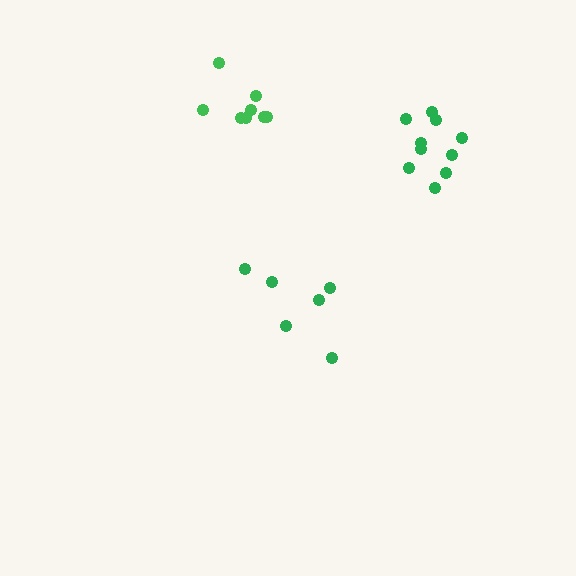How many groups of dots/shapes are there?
There are 3 groups.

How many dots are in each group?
Group 1: 6 dots, Group 2: 8 dots, Group 3: 10 dots (24 total).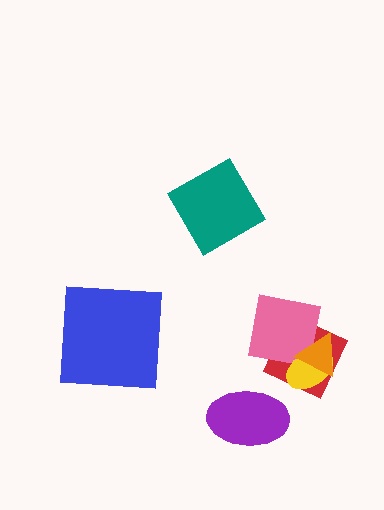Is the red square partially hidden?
Yes, it is partially covered by another shape.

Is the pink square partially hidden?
Yes, it is partially covered by another shape.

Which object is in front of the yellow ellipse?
The orange triangle is in front of the yellow ellipse.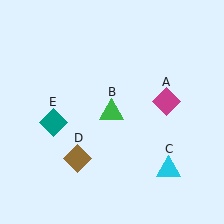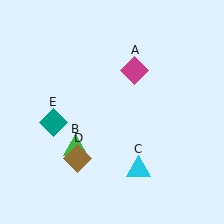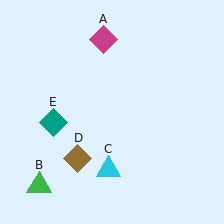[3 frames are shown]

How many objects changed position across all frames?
3 objects changed position: magenta diamond (object A), green triangle (object B), cyan triangle (object C).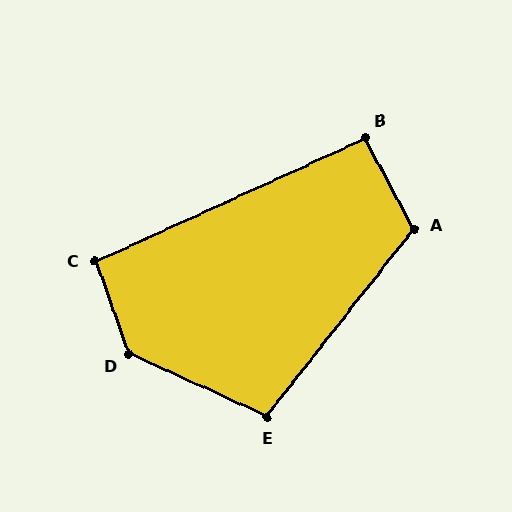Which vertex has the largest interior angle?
D, at approximately 134 degrees.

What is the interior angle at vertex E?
Approximately 104 degrees (obtuse).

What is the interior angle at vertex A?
Approximately 113 degrees (obtuse).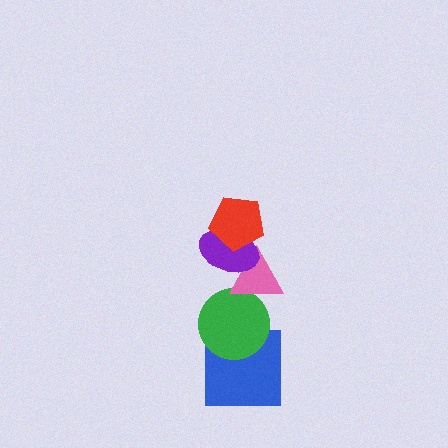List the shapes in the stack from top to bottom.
From top to bottom: the red pentagon, the purple ellipse, the pink triangle, the green circle, the blue square.